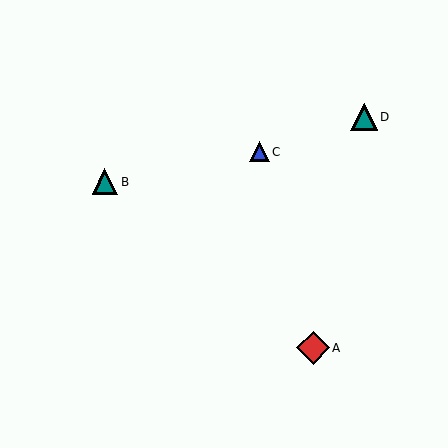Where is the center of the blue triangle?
The center of the blue triangle is at (259, 152).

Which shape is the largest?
The red diamond (labeled A) is the largest.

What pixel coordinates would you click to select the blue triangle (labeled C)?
Click at (259, 152) to select the blue triangle C.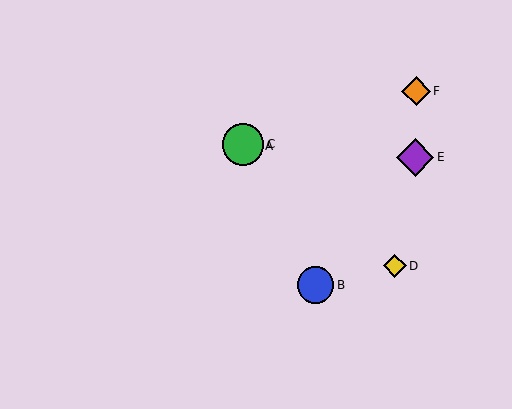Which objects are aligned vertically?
Objects A, C are aligned vertically.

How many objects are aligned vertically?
2 objects (A, C) are aligned vertically.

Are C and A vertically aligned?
Yes, both are at x≈243.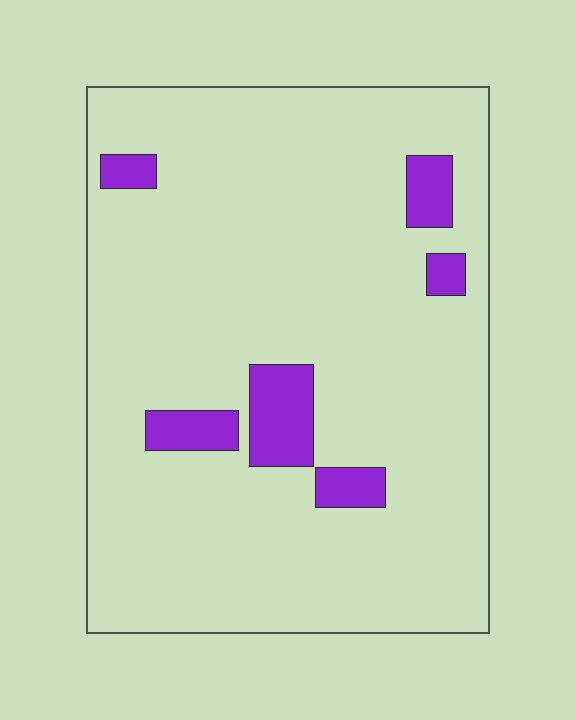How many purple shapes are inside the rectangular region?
6.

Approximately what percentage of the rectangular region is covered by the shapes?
Approximately 10%.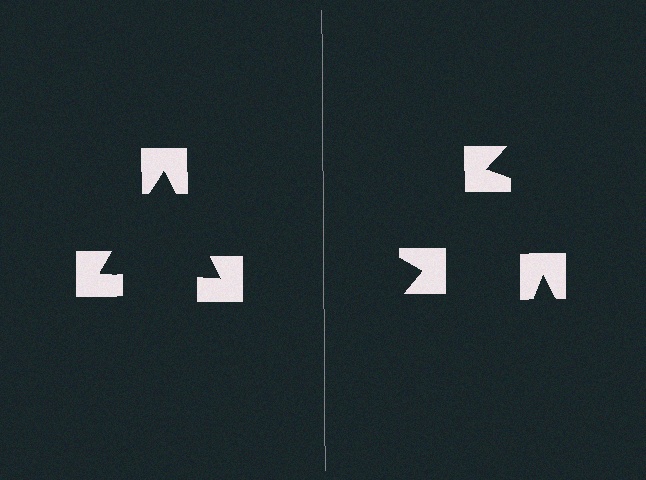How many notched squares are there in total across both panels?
6 — 3 on each side.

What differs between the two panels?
The notched squares are positioned identically on both sides; only the wedge orientations differ. On the left they align to a triangle; on the right they are misaligned.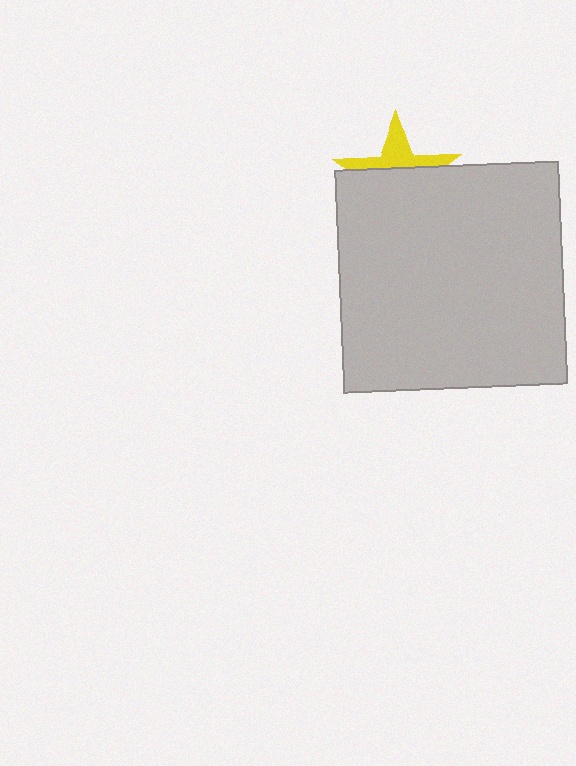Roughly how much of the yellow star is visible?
A small part of it is visible (roughly 36%).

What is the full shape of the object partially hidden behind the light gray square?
The partially hidden object is a yellow star.